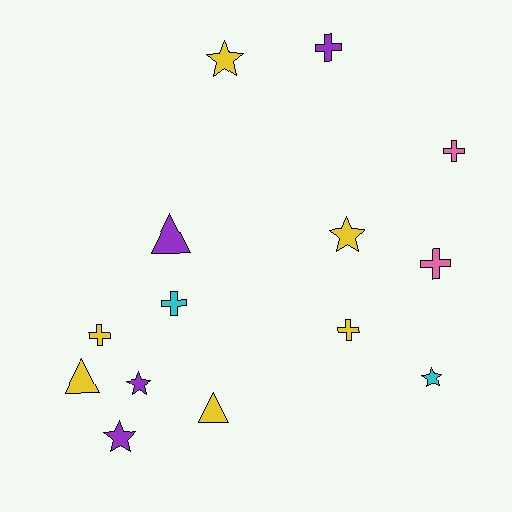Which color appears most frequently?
Yellow, with 6 objects.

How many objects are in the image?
There are 14 objects.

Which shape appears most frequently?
Cross, with 6 objects.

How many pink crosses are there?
There are 2 pink crosses.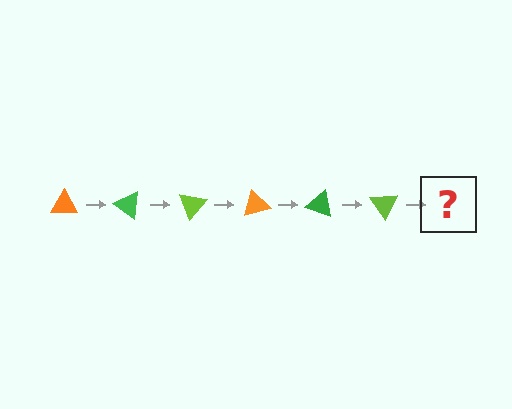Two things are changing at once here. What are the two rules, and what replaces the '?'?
The two rules are that it rotates 35 degrees each step and the color cycles through orange, green, and lime. The '?' should be an orange triangle, rotated 210 degrees from the start.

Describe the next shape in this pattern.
It should be an orange triangle, rotated 210 degrees from the start.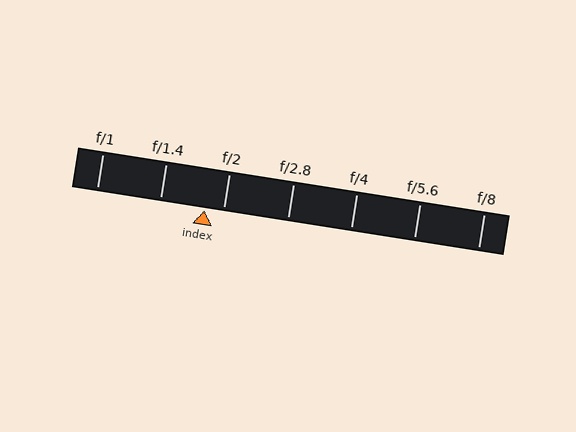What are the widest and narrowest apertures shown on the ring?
The widest aperture shown is f/1 and the narrowest is f/8.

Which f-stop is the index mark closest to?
The index mark is closest to f/2.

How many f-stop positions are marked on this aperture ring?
There are 7 f-stop positions marked.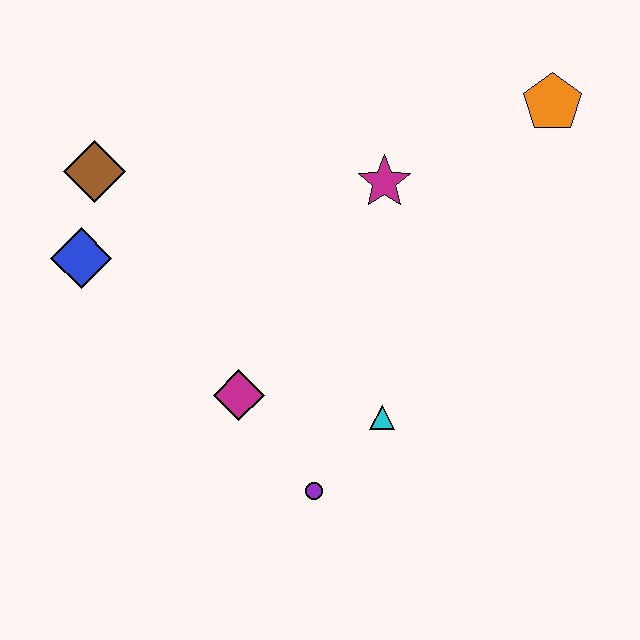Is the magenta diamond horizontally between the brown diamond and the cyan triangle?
Yes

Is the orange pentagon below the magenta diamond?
No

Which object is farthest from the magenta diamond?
The orange pentagon is farthest from the magenta diamond.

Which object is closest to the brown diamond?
The blue diamond is closest to the brown diamond.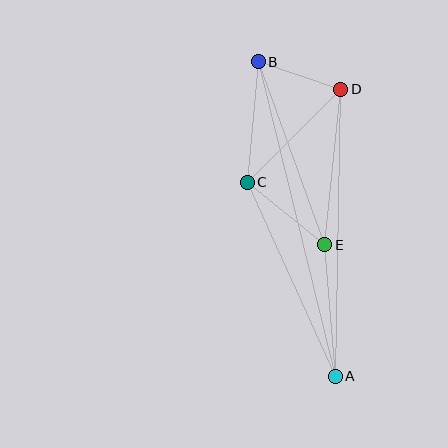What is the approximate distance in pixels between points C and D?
The distance between C and D is approximately 132 pixels.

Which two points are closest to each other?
Points B and D are closest to each other.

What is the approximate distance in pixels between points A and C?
The distance between A and C is approximately 213 pixels.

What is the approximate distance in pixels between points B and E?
The distance between B and E is approximately 195 pixels.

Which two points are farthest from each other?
Points A and B are farthest from each other.